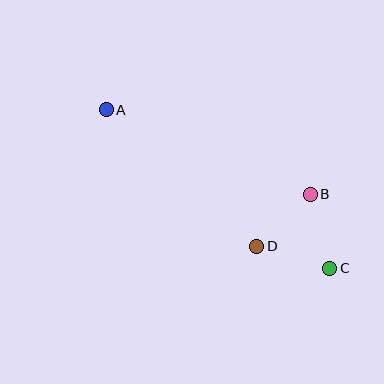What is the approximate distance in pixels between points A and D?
The distance between A and D is approximately 203 pixels.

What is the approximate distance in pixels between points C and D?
The distance between C and D is approximately 77 pixels.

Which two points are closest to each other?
Points B and D are closest to each other.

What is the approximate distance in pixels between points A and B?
The distance between A and B is approximately 221 pixels.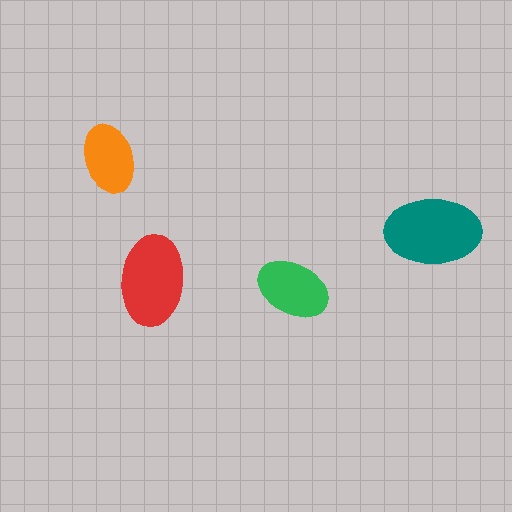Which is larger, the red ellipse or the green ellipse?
The red one.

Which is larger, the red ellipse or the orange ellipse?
The red one.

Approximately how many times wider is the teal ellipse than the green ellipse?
About 1.5 times wider.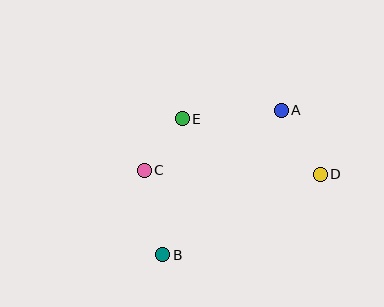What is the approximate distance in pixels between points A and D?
The distance between A and D is approximately 75 pixels.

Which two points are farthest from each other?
Points A and B are farthest from each other.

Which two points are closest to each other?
Points C and E are closest to each other.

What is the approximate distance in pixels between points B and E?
The distance between B and E is approximately 138 pixels.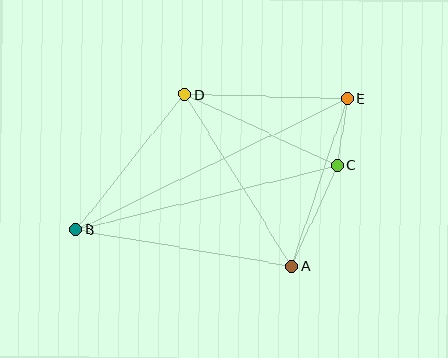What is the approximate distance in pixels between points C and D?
The distance between C and D is approximately 168 pixels.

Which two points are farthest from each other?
Points B and E are farthest from each other.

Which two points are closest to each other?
Points C and E are closest to each other.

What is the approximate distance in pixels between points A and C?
The distance between A and C is approximately 110 pixels.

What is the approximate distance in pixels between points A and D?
The distance between A and D is approximately 203 pixels.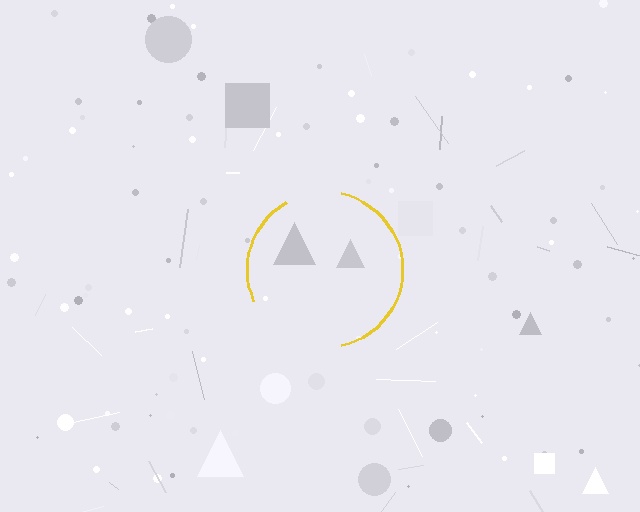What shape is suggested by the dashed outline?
The dashed outline suggests a circle.